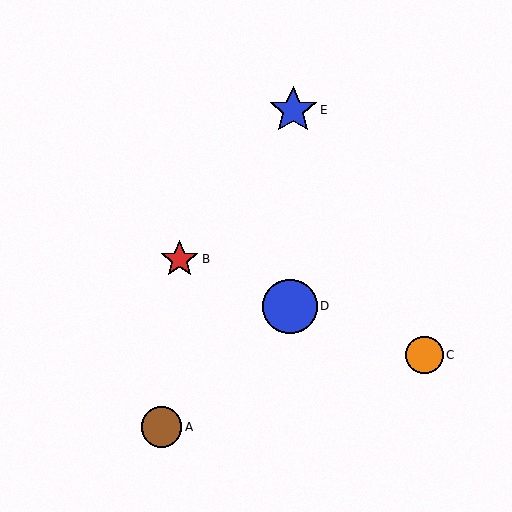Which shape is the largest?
The blue circle (labeled D) is the largest.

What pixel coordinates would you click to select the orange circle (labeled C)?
Click at (424, 355) to select the orange circle C.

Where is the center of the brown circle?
The center of the brown circle is at (162, 427).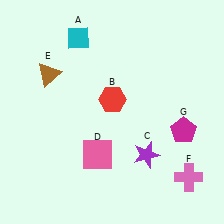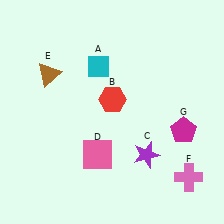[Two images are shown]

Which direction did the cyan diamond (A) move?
The cyan diamond (A) moved down.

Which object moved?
The cyan diamond (A) moved down.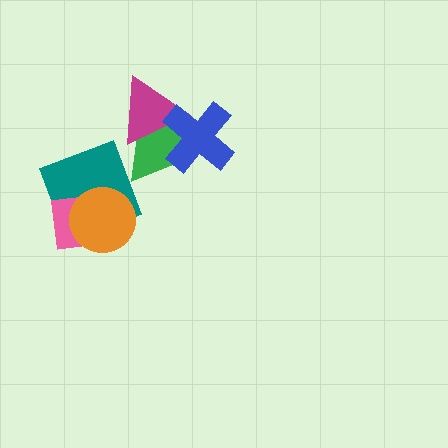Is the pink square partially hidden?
Yes, it is partially covered by another shape.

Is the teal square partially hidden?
Yes, it is partially covered by another shape.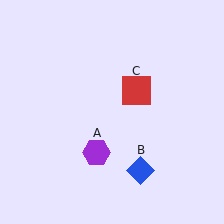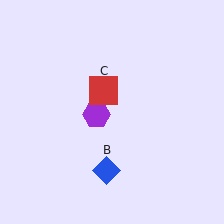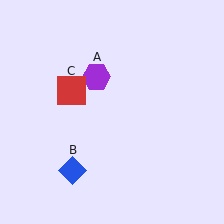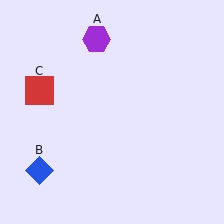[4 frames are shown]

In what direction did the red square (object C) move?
The red square (object C) moved left.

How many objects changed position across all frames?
3 objects changed position: purple hexagon (object A), blue diamond (object B), red square (object C).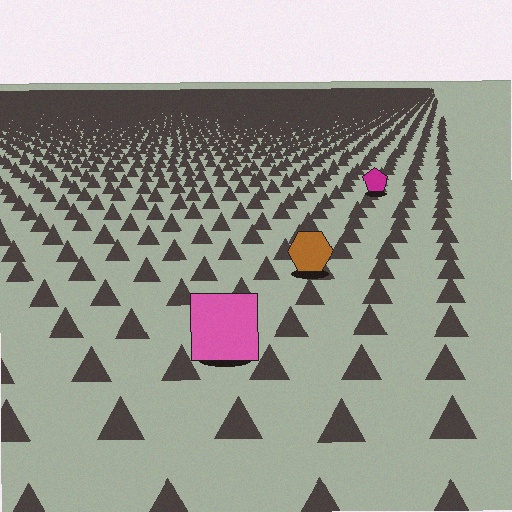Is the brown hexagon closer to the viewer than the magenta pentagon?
Yes. The brown hexagon is closer — you can tell from the texture gradient: the ground texture is coarser near it.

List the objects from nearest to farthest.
From nearest to farthest: the pink square, the brown hexagon, the magenta pentagon.